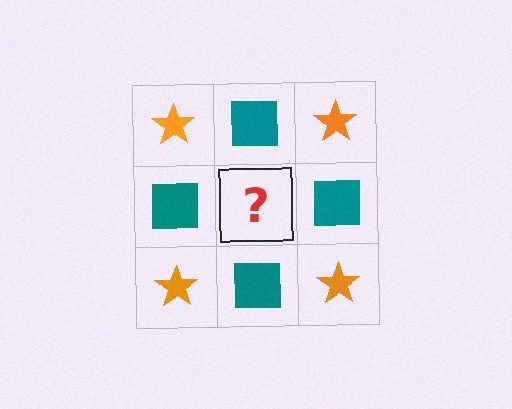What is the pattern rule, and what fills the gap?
The rule is that it alternates orange star and teal square in a checkerboard pattern. The gap should be filled with an orange star.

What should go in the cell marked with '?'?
The missing cell should contain an orange star.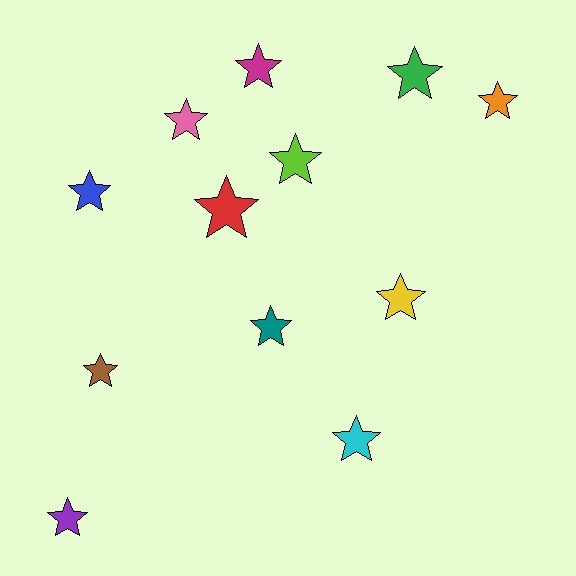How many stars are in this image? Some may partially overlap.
There are 12 stars.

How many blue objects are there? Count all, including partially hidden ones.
There is 1 blue object.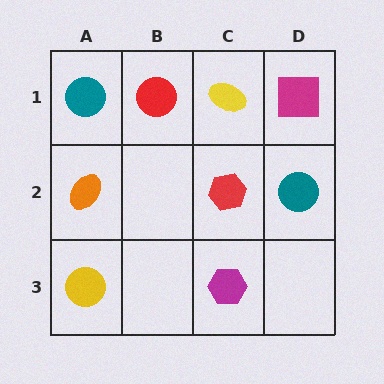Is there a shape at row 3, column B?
No, that cell is empty.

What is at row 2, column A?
An orange ellipse.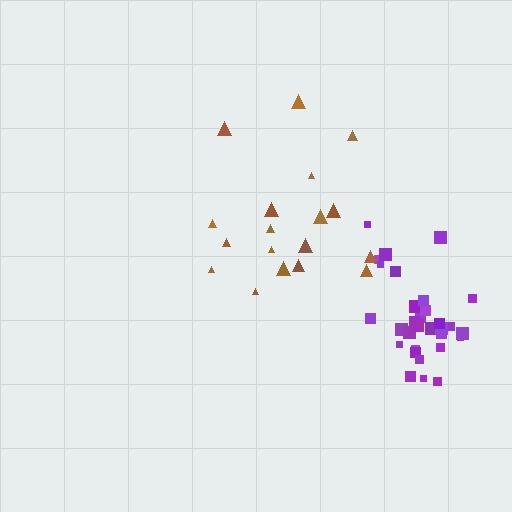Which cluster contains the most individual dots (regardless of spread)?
Purple (31).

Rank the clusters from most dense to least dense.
purple, brown.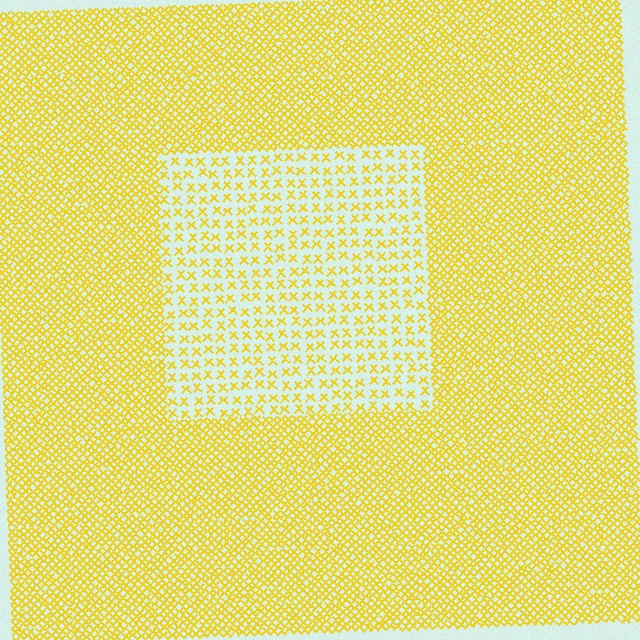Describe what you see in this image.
The image contains small yellow elements arranged at two different densities. A rectangle-shaped region is visible where the elements are less densely packed than the surrounding area.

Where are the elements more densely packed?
The elements are more densely packed outside the rectangle boundary.